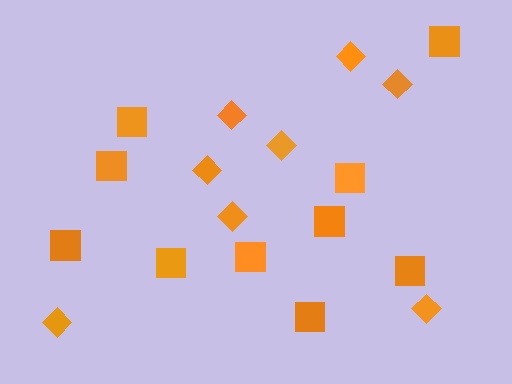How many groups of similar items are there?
There are 2 groups: one group of squares (10) and one group of diamonds (8).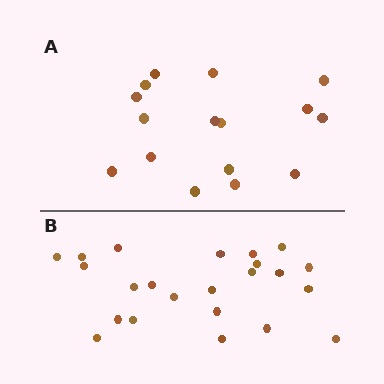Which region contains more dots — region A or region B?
Region B (the bottom region) has more dots.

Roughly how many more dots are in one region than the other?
Region B has roughly 8 or so more dots than region A.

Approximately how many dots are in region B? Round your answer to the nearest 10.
About 20 dots. (The exact count is 23, which rounds to 20.)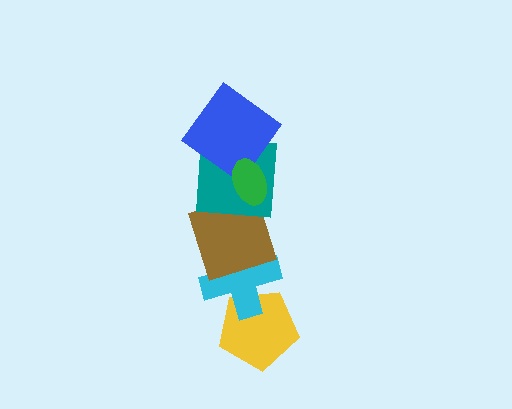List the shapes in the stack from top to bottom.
From top to bottom: the green ellipse, the blue diamond, the teal square, the brown square, the cyan cross, the yellow pentagon.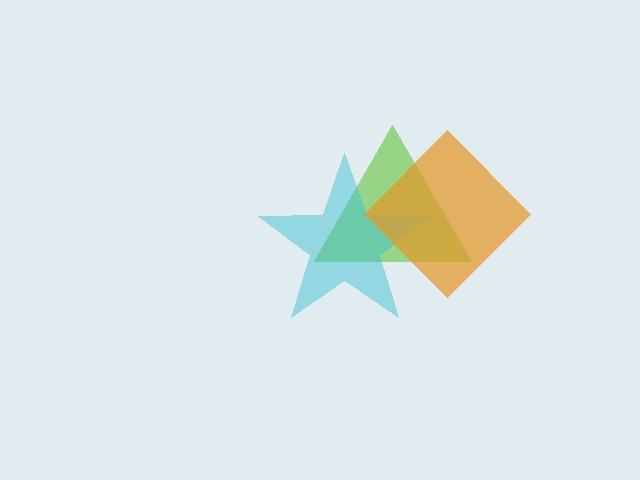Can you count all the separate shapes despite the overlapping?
Yes, there are 3 separate shapes.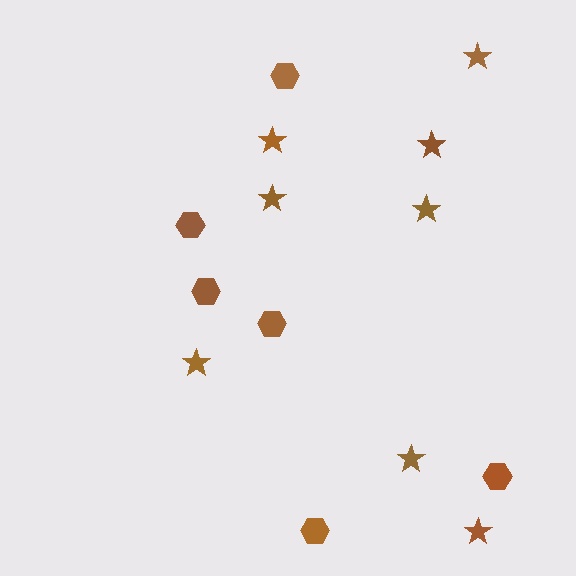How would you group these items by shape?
There are 2 groups: one group of stars (8) and one group of hexagons (6).